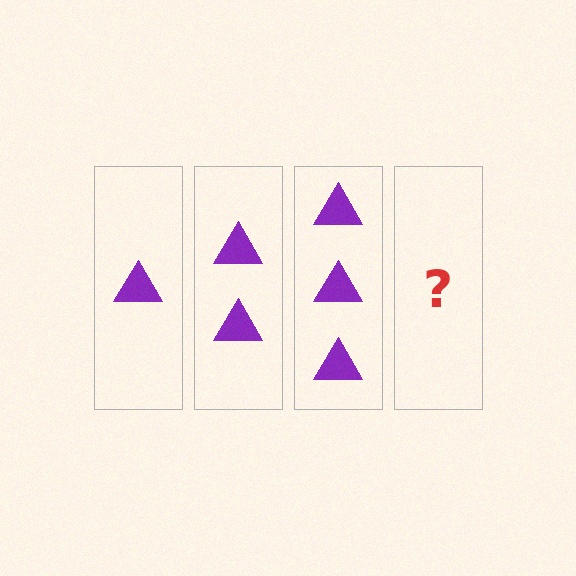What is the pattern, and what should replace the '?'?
The pattern is that each step adds one more triangle. The '?' should be 4 triangles.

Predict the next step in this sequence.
The next step is 4 triangles.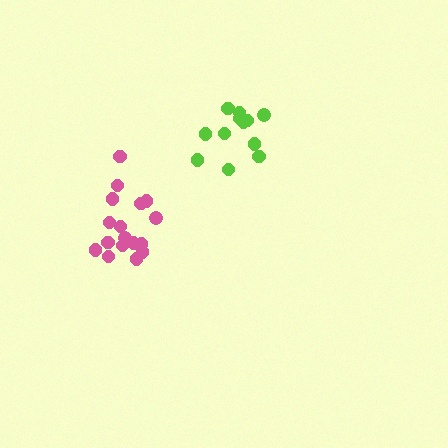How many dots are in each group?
Group 1: 12 dots, Group 2: 17 dots (29 total).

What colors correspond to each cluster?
The clusters are colored: lime, pink.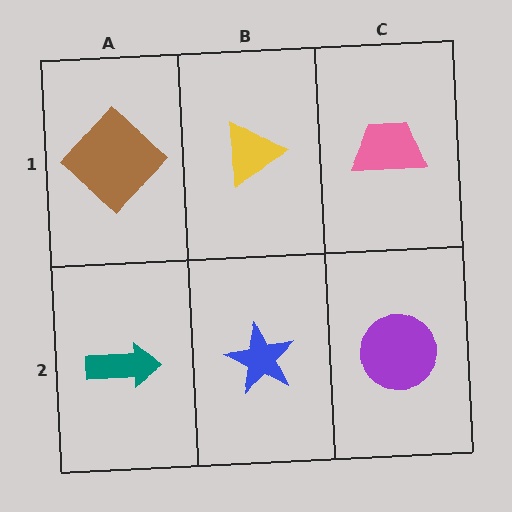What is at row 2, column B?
A blue star.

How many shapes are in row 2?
3 shapes.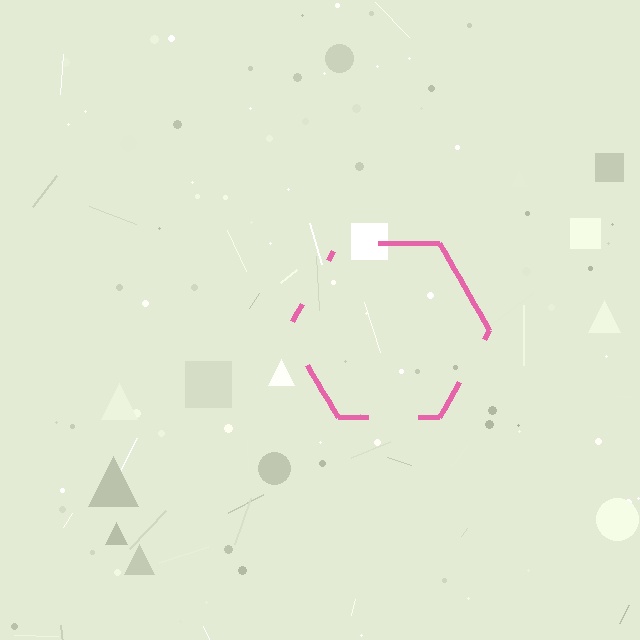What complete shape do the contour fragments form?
The contour fragments form a hexagon.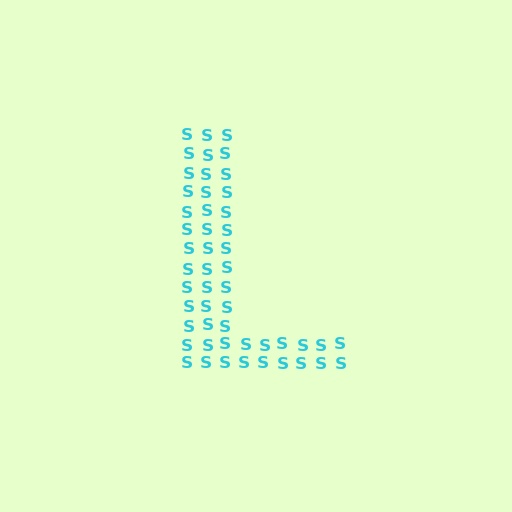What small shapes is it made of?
It is made of small letter S's.